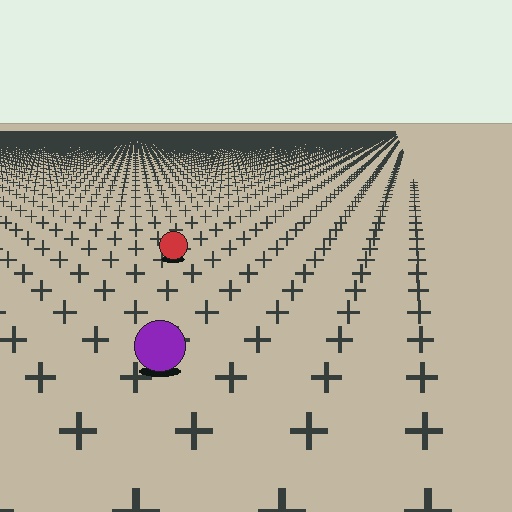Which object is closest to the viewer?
The purple circle is closest. The texture marks near it are larger and more spread out.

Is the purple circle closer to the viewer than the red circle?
Yes. The purple circle is closer — you can tell from the texture gradient: the ground texture is coarser near it.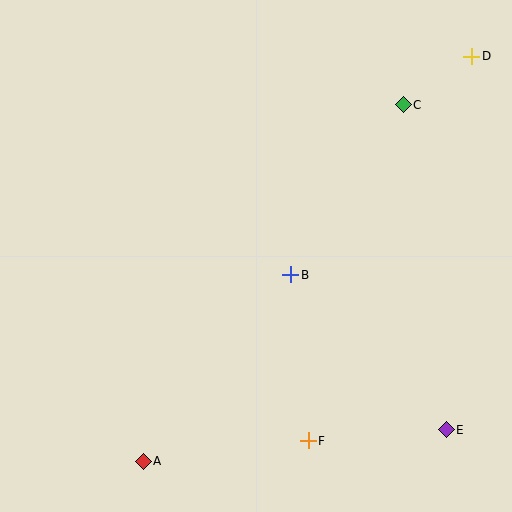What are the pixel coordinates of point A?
Point A is at (143, 461).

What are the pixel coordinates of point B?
Point B is at (291, 275).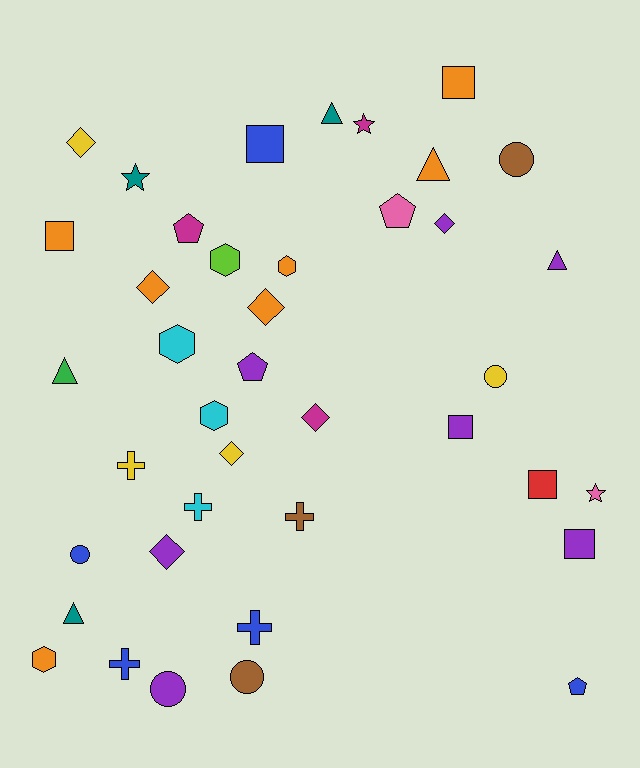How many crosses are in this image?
There are 5 crosses.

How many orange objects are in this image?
There are 7 orange objects.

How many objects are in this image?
There are 40 objects.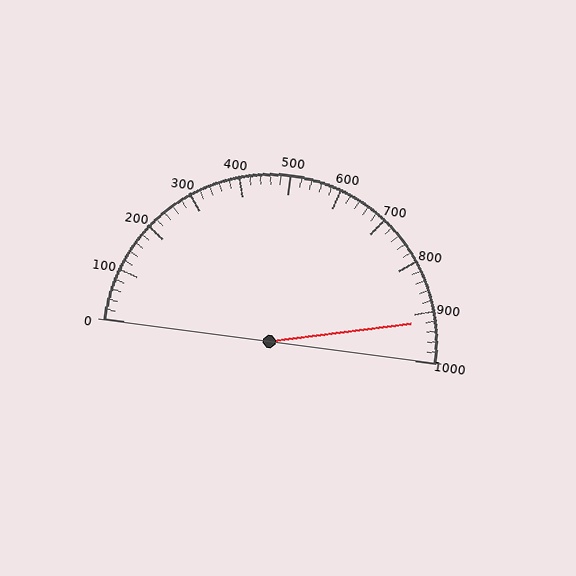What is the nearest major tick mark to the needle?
The nearest major tick mark is 900.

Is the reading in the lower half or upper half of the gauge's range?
The reading is in the upper half of the range (0 to 1000).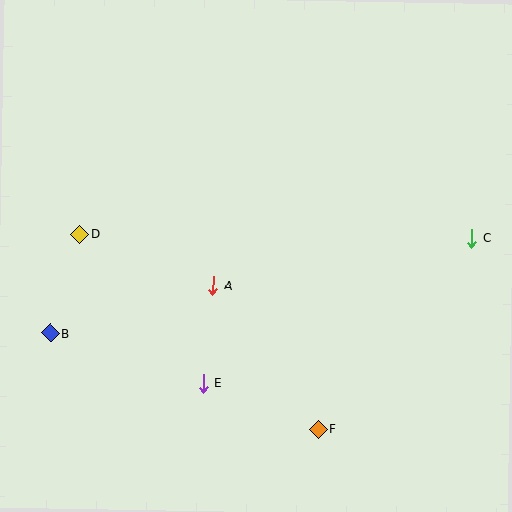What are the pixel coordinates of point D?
Point D is at (80, 234).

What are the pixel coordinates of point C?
Point C is at (472, 238).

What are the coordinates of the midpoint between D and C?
The midpoint between D and C is at (276, 236).